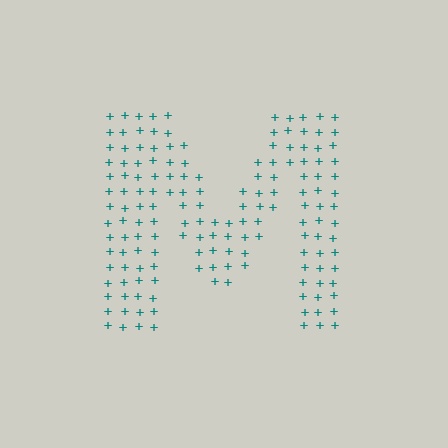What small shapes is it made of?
It is made of small plus signs.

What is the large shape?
The large shape is the letter M.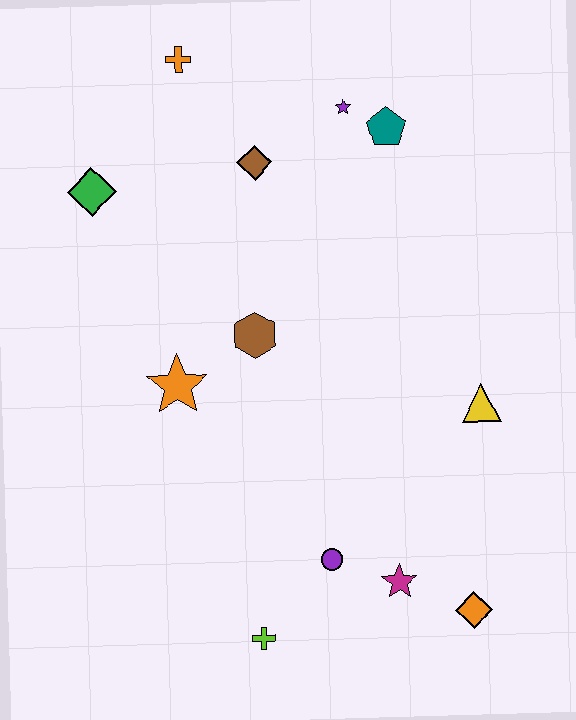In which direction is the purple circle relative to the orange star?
The purple circle is below the orange star.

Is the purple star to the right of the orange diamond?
No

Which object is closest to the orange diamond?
The magenta star is closest to the orange diamond.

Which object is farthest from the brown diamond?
The orange diamond is farthest from the brown diamond.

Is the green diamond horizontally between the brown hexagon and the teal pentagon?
No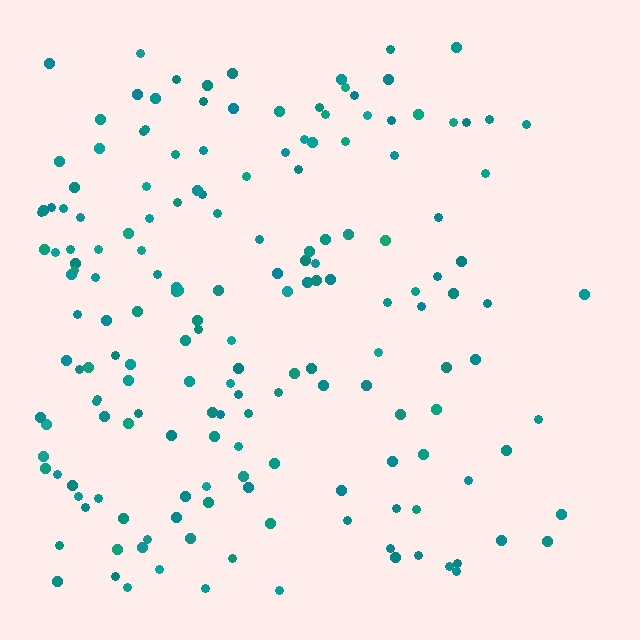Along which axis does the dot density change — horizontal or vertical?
Horizontal.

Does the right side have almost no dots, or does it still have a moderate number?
Still a moderate number, just noticeably fewer than the left.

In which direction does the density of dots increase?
From right to left, with the left side densest.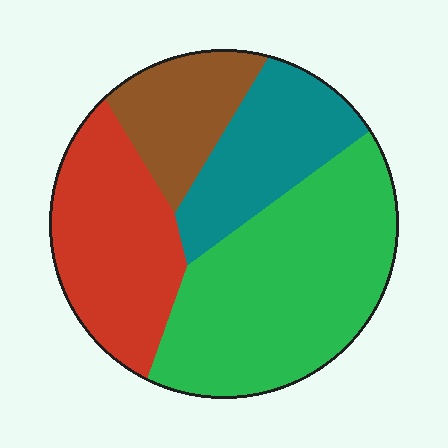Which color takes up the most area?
Green, at roughly 40%.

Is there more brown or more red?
Red.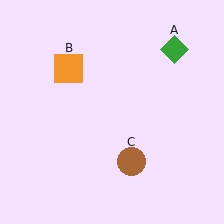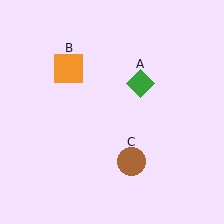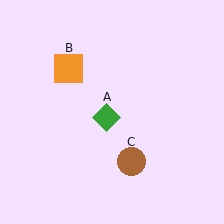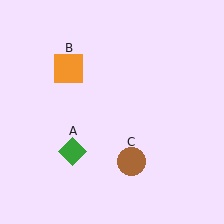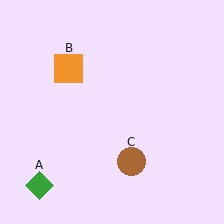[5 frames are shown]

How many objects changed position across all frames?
1 object changed position: green diamond (object A).